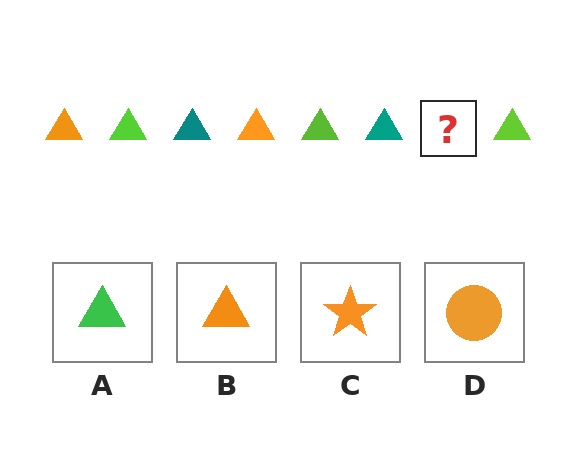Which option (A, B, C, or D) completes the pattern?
B.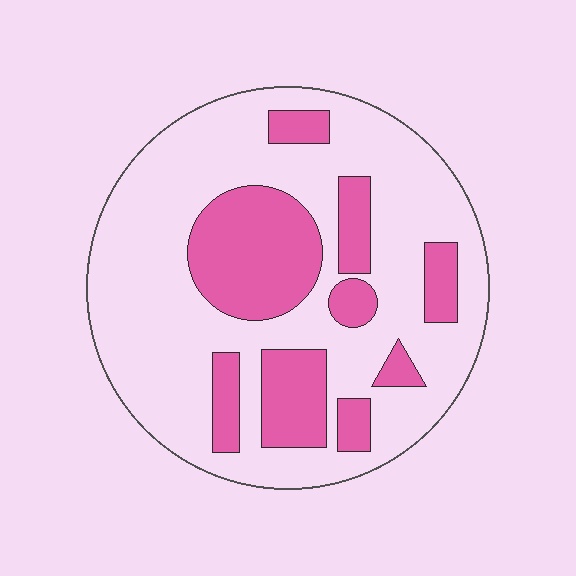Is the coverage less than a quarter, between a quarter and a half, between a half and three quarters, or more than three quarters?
Between a quarter and a half.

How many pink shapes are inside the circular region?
9.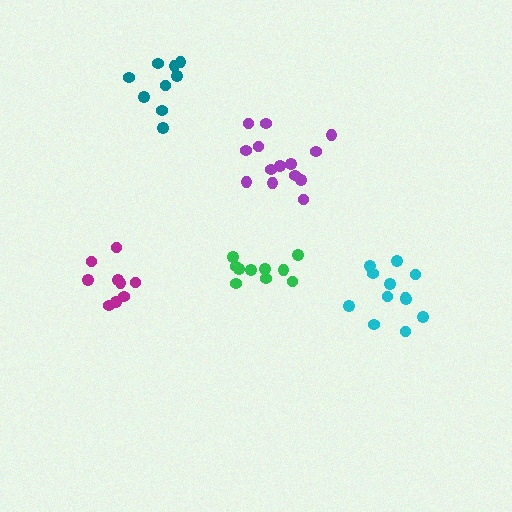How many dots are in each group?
Group 1: 12 dots, Group 2: 10 dots, Group 3: 14 dots, Group 4: 9 dots, Group 5: 9 dots (54 total).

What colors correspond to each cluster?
The clusters are colored: cyan, green, purple, magenta, teal.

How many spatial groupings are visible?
There are 5 spatial groupings.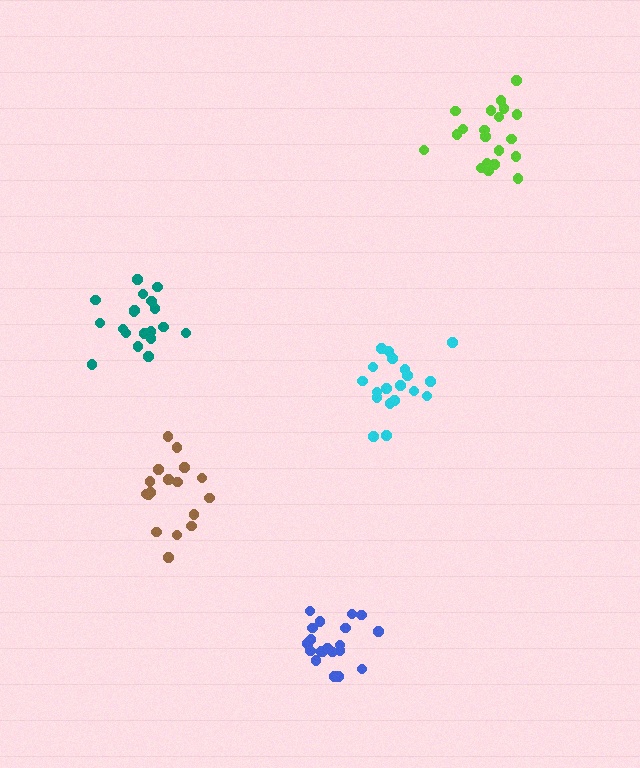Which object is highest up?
The lime cluster is topmost.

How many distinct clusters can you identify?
There are 5 distinct clusters.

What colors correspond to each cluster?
The clusters are colored: lime, brown, blue, cyan, teal.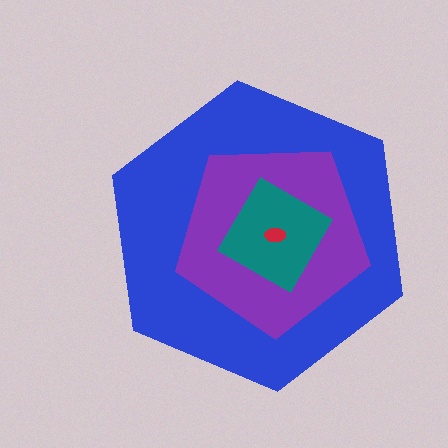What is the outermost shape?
The blue hexagon.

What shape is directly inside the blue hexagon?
The purple pentagon.